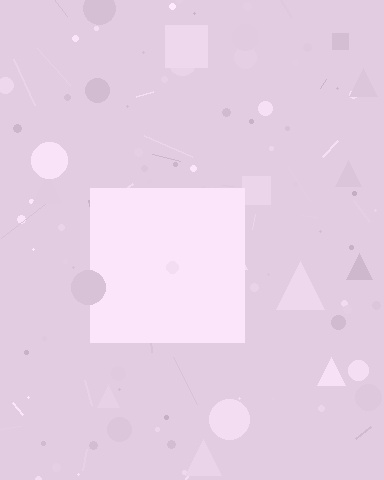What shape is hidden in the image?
A square is hidden in the image.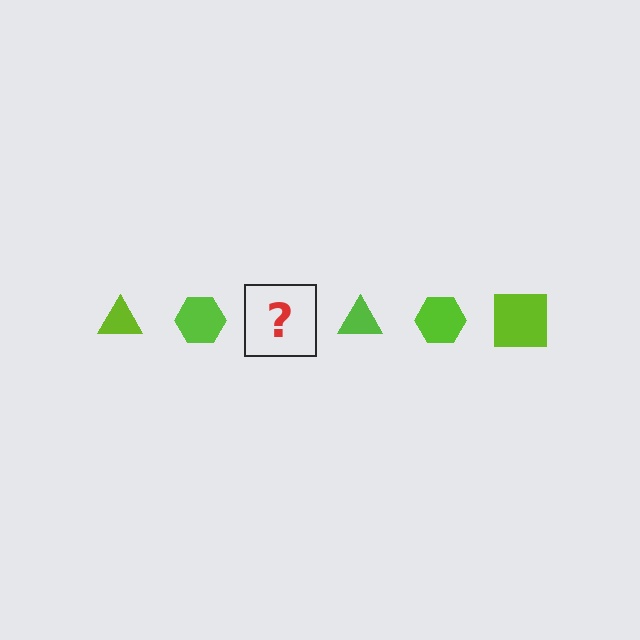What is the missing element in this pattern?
The missing element is a lime square.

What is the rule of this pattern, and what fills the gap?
The rule is that the pattern cycles through triangle, hexagon, square shapes in lime. The gap should be filled with a lime square.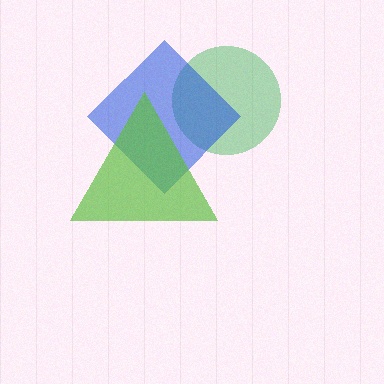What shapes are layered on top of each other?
The layered shapes are: a green circle, a blue diamond, a lime triangle.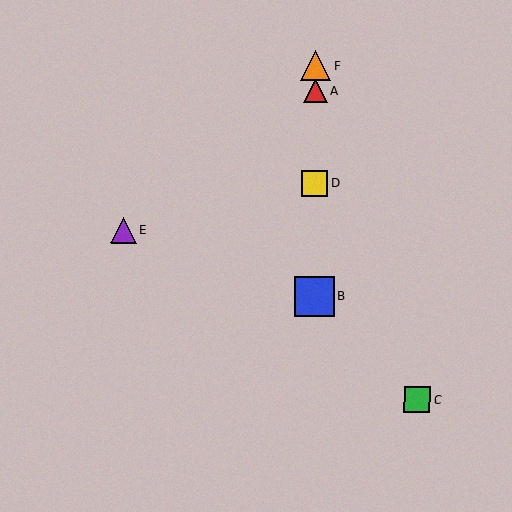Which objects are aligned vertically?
Objects A, B, D, F are aligned vertically.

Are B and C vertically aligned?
No, B is at x≈314 and C is at x≈417.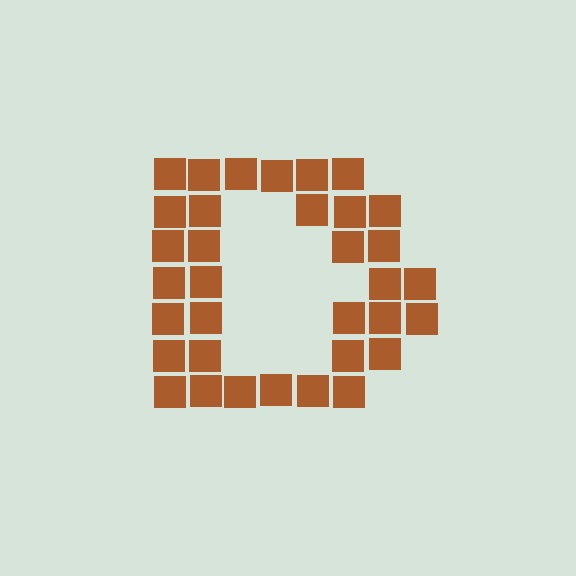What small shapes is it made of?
It is made of small squares.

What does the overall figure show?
The overall figure shows the letter D.